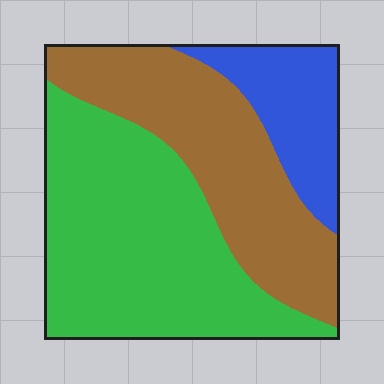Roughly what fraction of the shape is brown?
Brown takes up about three eighths (3/8) of the shape.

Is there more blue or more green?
Green.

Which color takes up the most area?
Green, at roughly 50%.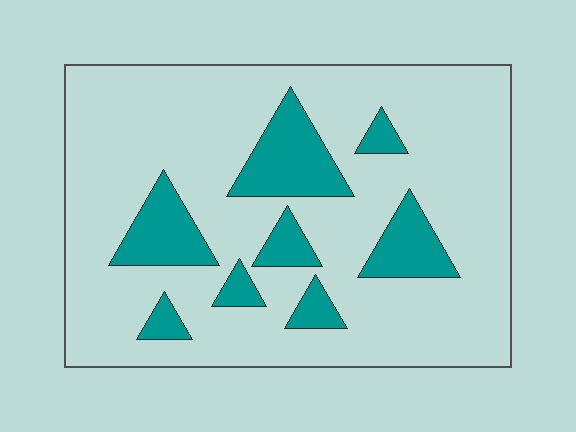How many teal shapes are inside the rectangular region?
8.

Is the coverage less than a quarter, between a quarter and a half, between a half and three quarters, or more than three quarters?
Less than a quarter.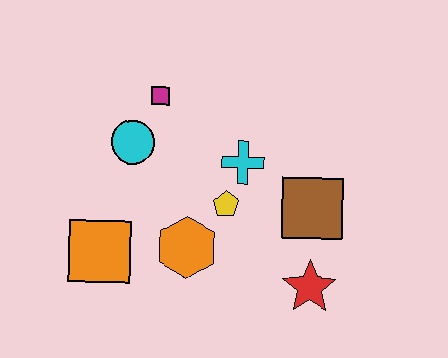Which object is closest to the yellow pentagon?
The cyan cross is closest to the yellow pentagon.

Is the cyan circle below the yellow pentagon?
No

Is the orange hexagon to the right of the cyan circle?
Yes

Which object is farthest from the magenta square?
The red star is farthest from the magenta square.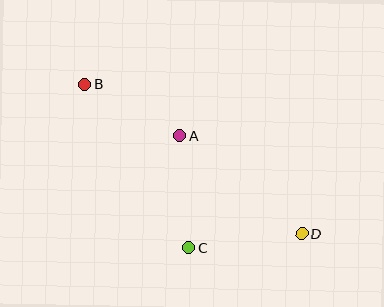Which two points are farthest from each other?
Points B and D are farthest from each other.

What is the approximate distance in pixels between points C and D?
The distance between C and D is approximately 113 pixels.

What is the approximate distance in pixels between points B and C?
The distance between B and C is approximately 194 pixels.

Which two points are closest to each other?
Points A and B are closest to each other.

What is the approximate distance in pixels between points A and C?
The distance between A and C is approximately 112 pixels.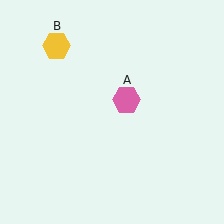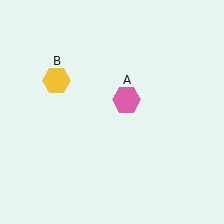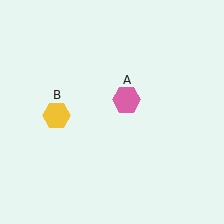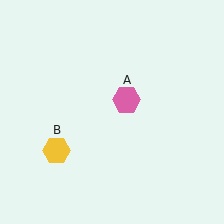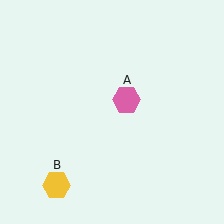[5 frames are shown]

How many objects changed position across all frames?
1 object changed position: yellow hexagon (object B).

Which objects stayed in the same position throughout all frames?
Pink hexagon (object A) remained stationary.